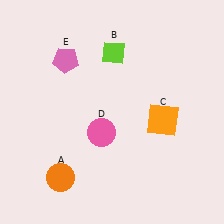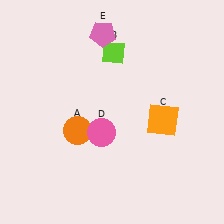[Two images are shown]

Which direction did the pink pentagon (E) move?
The pink pentagon (E) moved right.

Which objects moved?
The objects that moved are: the orange circle (A), the pink pentagon (E).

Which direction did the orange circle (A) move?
The orange circle (A) moved up.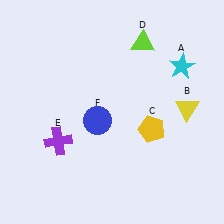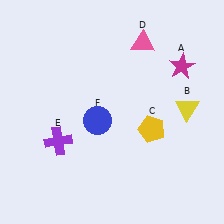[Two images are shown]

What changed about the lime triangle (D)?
In Image 1, D is lime. In Image 2, it changed to pink.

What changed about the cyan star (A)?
In Image 1, A is cyan. In Image 2, it changed to magenta.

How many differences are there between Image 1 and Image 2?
There are 2 differences between the two images.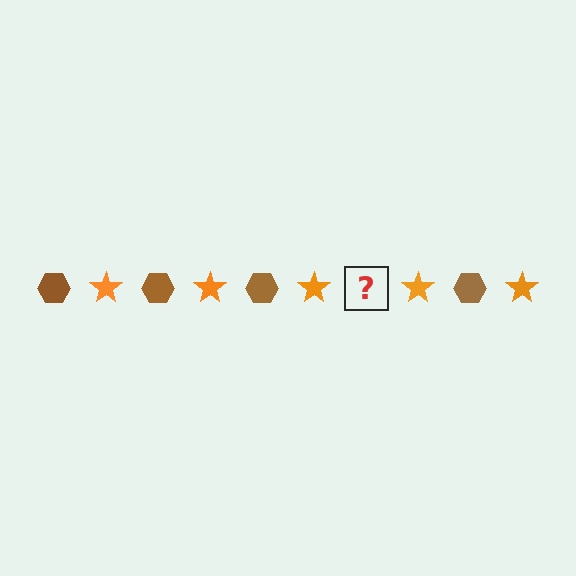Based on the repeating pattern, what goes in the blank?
The blank should be a brown hexagon.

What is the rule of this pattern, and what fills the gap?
The rule is that the pattern alternates between brown hexagon and orange star. The gap should be filled with a brown hexagon.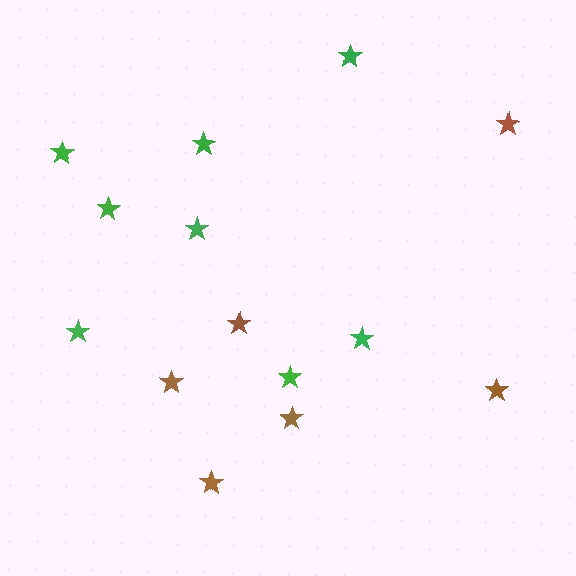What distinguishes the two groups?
There are 2 groups: one group of green stars (8) and one group of brown stars (6).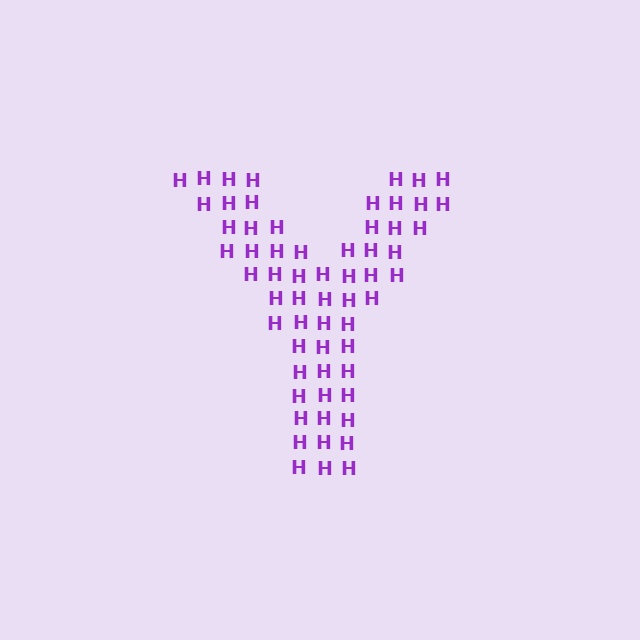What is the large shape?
The large shape is the letter Y.